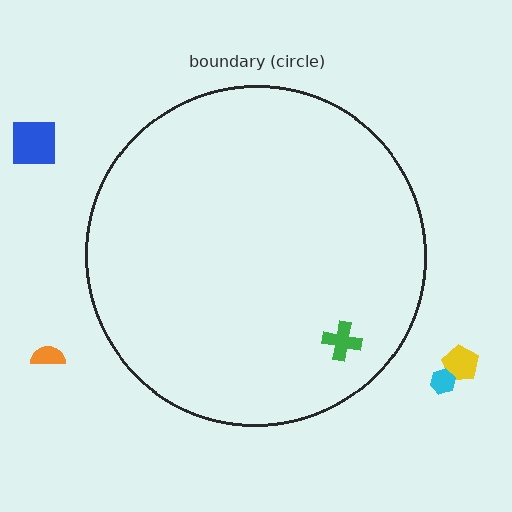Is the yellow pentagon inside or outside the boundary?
Outside.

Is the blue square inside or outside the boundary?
Outside.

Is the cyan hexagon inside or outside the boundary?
Outside.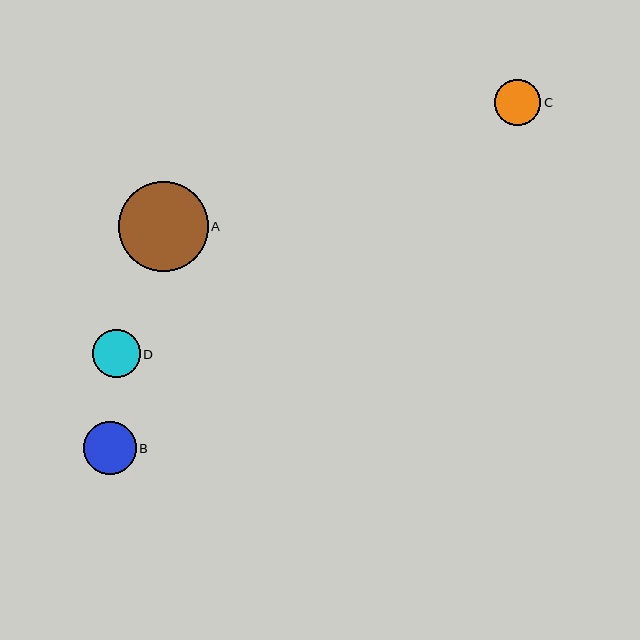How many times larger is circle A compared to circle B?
Circle A is approximately 1.7 times the size of circle B.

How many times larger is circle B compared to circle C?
Circle B is approximately 1.1 times the size of circle C.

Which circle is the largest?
Circle A is the largest with a size of approximately 90 pixels.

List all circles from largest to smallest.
From largest to smallest: A, B, D, C.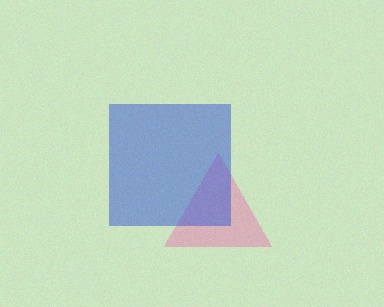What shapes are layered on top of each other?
The layered shapes are: a pink triangle, a blue square.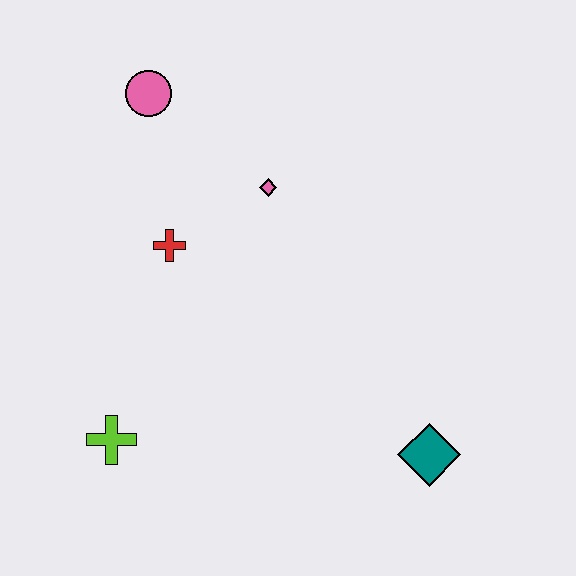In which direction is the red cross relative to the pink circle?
The red cross is below the pink circle.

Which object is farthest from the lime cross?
The pink circle is farthest from the lime cross.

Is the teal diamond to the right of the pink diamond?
Yes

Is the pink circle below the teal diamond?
No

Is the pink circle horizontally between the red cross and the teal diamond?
No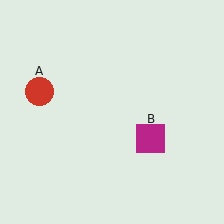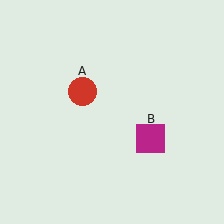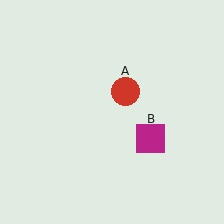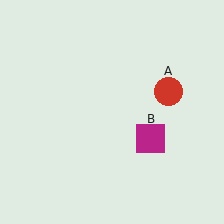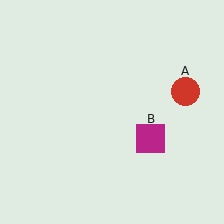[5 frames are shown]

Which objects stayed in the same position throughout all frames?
Magenta square (object B) remained stationary.